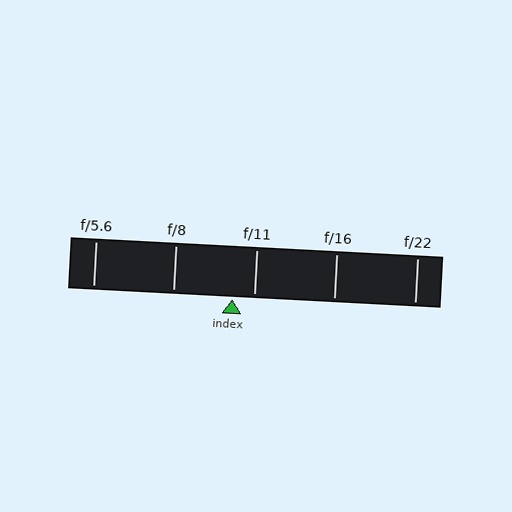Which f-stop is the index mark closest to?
The index mark is closest to f/11.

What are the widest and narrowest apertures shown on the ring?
The widest aperture shown is f/5.6 and the narrowest is f/22.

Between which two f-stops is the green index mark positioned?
The index mark is between f/8 and f/11.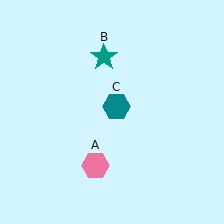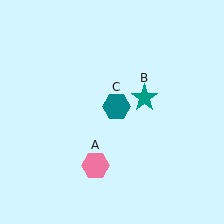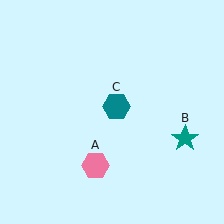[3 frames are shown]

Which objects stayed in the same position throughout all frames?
Pink hexagon (object A) and teal hexagon (object C) remained stationary.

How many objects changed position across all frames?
1 object changed position: teal star (object B).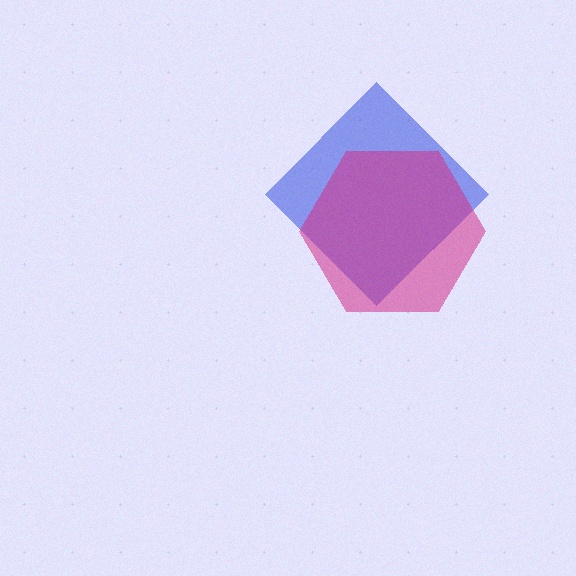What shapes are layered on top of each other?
The layered shapes are: a blue diamond, a magenta hexagon.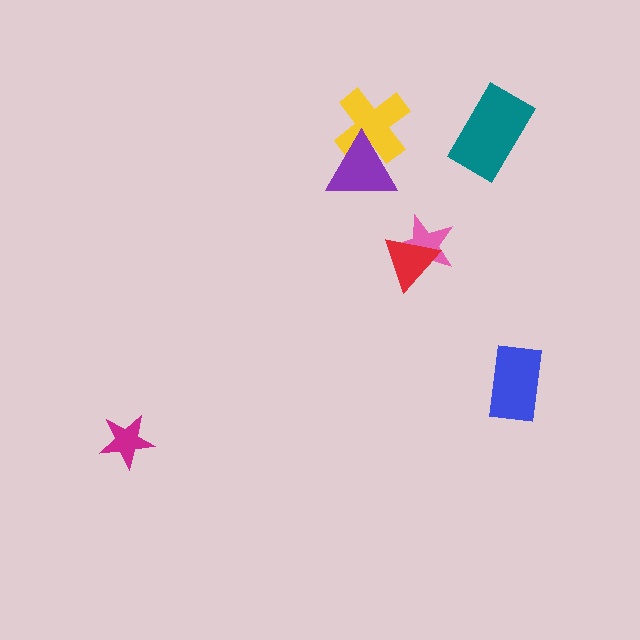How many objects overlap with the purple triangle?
1 object overlaps with the purple triangle.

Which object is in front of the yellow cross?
The purple triangle is in front of the yellow cross.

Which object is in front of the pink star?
The red triangle is in front of the pink star.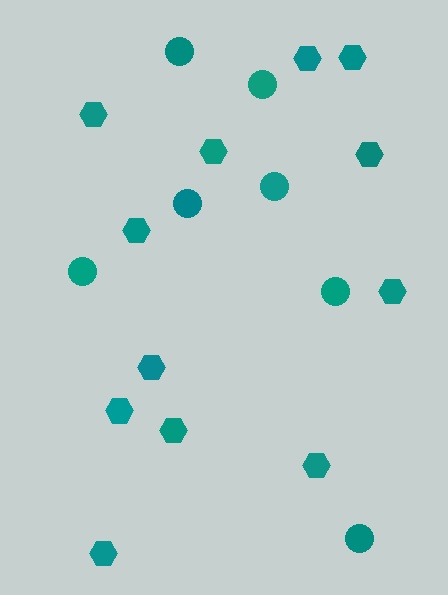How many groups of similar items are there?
There are 2 groups: one group of hexagons (12) and one group of circles (7).